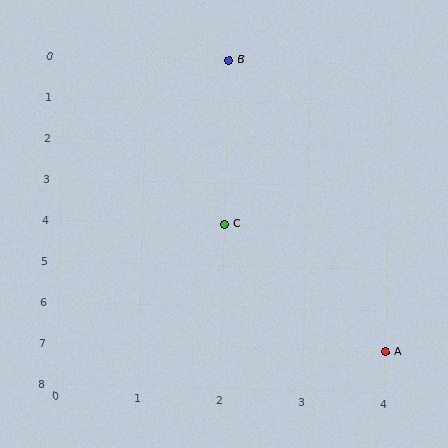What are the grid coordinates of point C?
Point C is at grid coordinates (2, 4).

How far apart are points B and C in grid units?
Points B and C are 4 rows apart.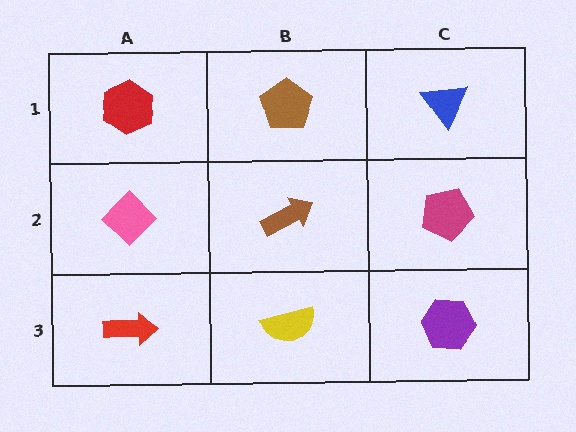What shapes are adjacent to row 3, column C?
A magenta pentagon (row 2, column C), a yellow semicircle (row 3, column B).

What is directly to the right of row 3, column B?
A purple hexagon.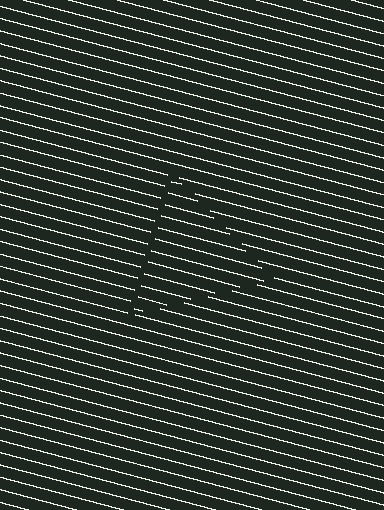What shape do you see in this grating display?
An illusory triangle. The interior of the shape contains the same grating, shifted by half a period — the contour is defined by the phase discontinuity where line-ends from the inner and outer gratings abut.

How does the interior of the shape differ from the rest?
The interior of the shape contains the same grating, shifted by half a period — the contour is defined by the phase discontinuity where line-ends from the inner and outer gratings abut.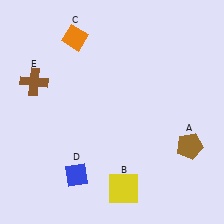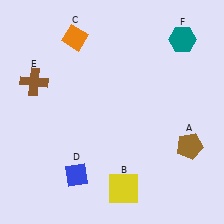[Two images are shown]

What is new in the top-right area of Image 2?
A teal hexagon (F) was added in the top-right area of Image 2.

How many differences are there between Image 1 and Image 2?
There is 1 difference between the two images.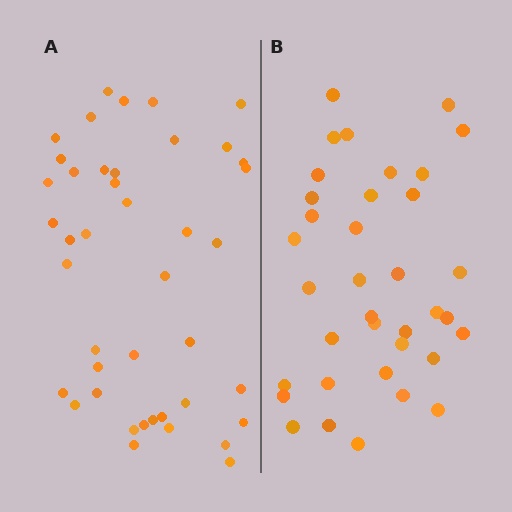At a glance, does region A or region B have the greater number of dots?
Region A (the left region) has more dots.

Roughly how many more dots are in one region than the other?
Region A has about 6 more dots than region B.